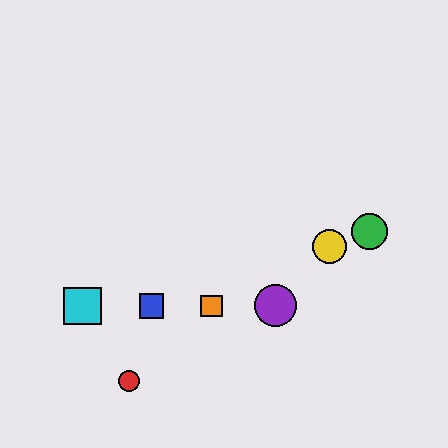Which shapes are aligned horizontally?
The blue square, the purple circle, the orange square, the cyan square are aligned horizontally.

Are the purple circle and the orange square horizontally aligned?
Yes, both are at y≈306.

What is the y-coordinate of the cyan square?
The cyan square is at y≈306.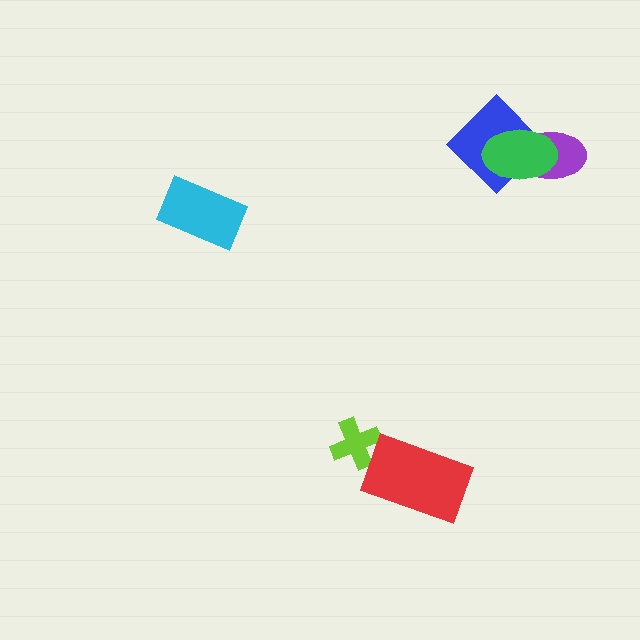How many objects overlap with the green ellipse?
2 objects overlap with the green ellipse.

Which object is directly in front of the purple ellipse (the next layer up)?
The blue diamond is directly in front of the purple ellipse.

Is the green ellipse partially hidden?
No, no other shape covers it.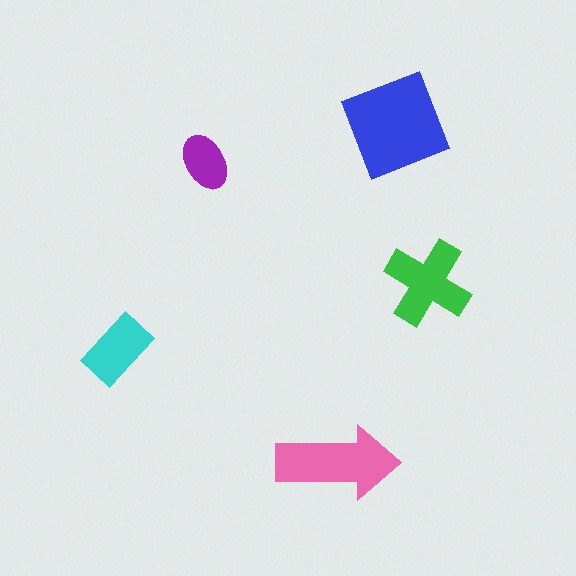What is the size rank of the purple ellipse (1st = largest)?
5th.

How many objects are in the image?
There are 5 objects in the image.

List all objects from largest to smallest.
The blue square, the pink arrow, the green cross, the cyan rectangle, the purple ellipse.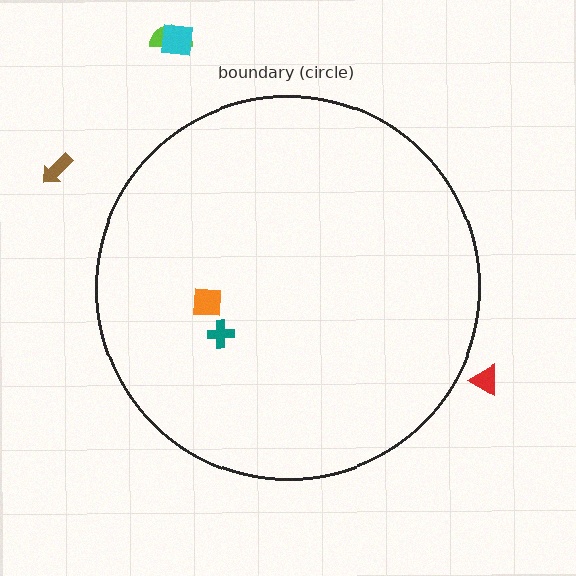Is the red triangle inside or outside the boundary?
Outside.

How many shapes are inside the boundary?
2 inside, 4 outside.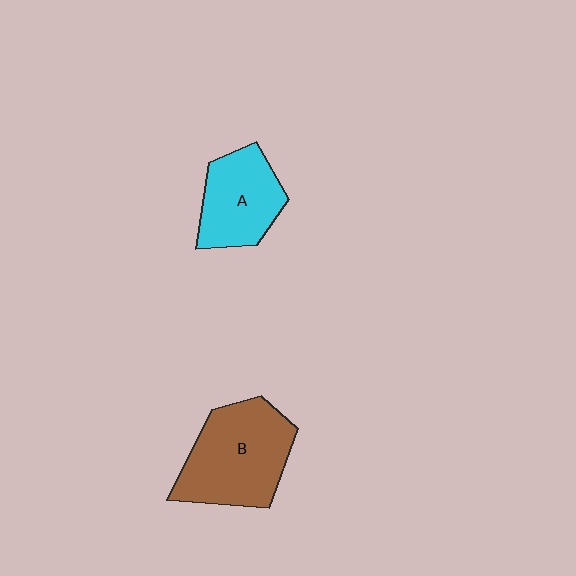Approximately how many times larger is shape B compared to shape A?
Approximately 1.4 times.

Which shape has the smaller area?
Shape A (cyan).